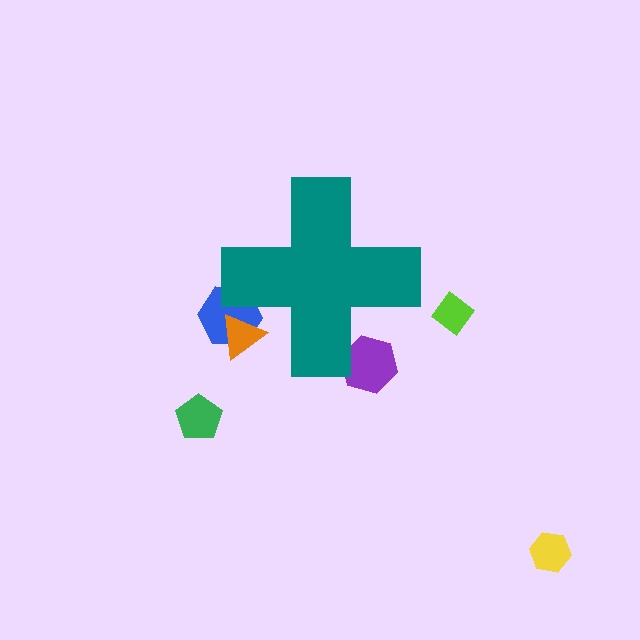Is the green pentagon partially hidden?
No, the green pentagon is fully visible.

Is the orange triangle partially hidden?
Yes, the orange triangle is partially hidden behind the teal cross.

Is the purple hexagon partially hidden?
Yes, the purple hexagon is partially hidden behind the teal cross.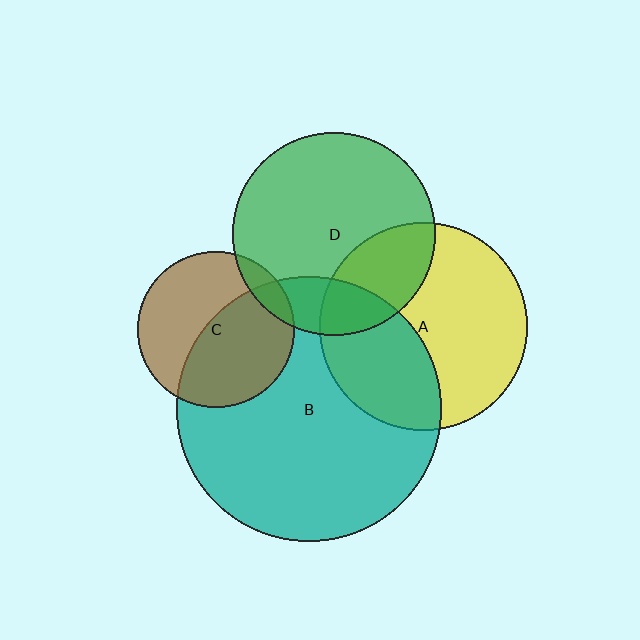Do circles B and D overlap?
Yes.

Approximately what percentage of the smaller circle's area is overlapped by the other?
Approximately 20%.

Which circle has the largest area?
Circle B (teal).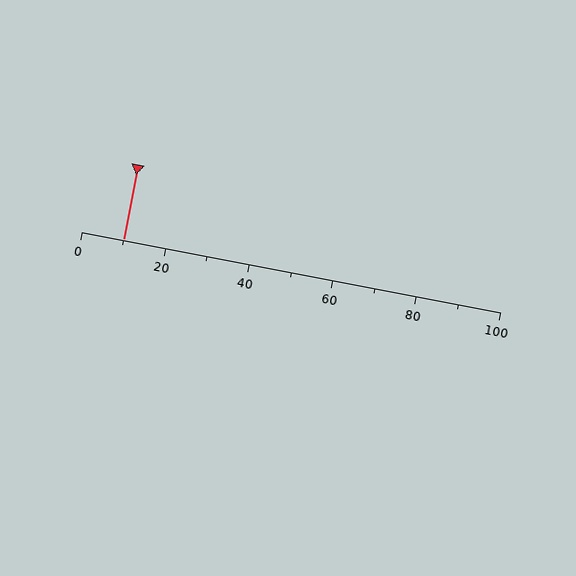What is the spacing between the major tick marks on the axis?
The major ticks are spaced 20 apart.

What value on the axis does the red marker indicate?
The marker indicates approximately 10.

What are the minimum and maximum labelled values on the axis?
The axis runs from 0 to 100.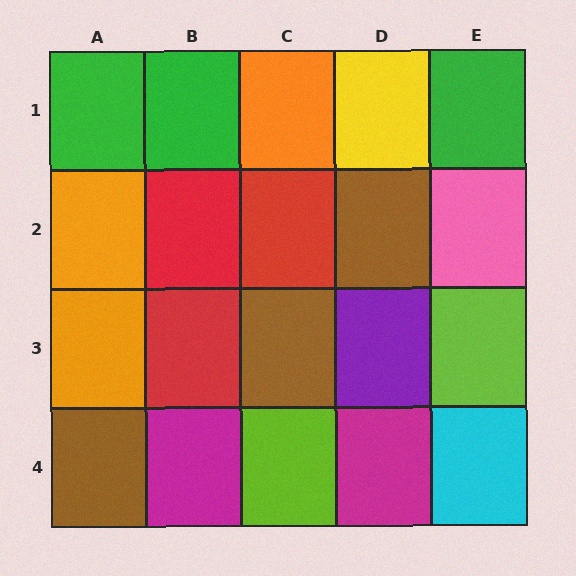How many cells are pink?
1 cell is pink.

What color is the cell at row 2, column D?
Brown.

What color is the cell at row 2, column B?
Red.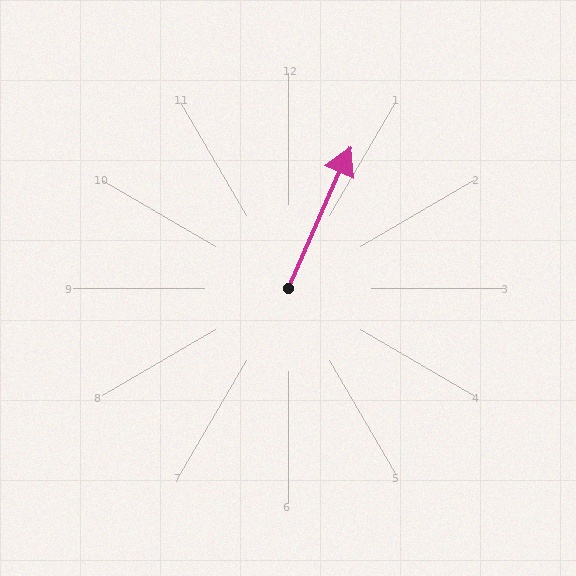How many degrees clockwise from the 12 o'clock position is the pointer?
Approximately 24 degrees.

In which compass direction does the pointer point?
Northeast.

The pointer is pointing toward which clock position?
Roughly 1 o'clock.